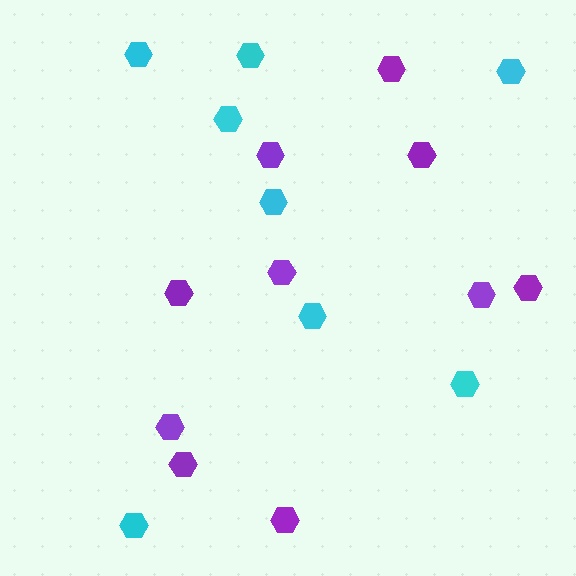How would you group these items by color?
There are 2 groups: one group of cyan hexagons (8) and one group of purple hexagons (10).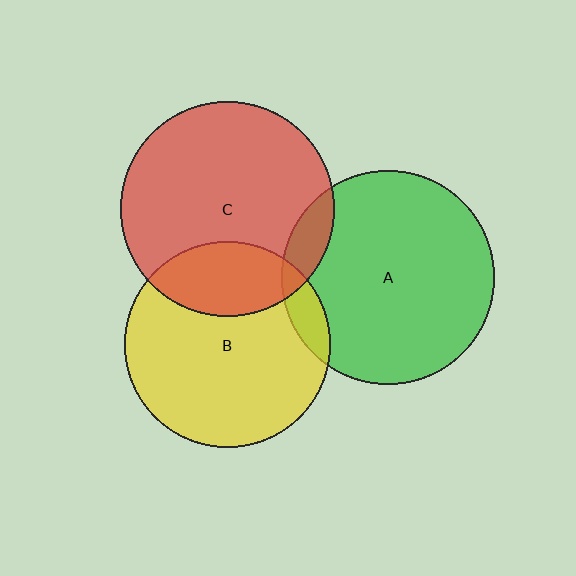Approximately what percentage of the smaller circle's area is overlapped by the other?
Approximately 10%.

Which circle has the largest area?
Circle C (red).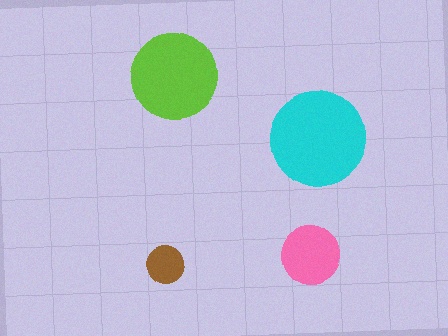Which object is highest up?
The lime circle is topmost.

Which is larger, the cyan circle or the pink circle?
The cyan one.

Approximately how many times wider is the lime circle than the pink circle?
About 1.5 times wider.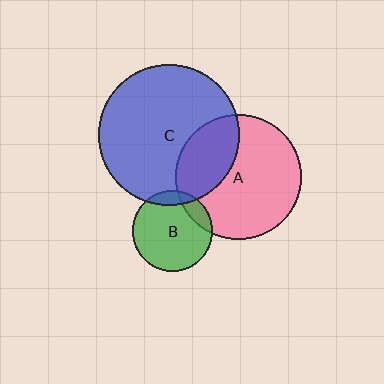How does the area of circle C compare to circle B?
Approximately 3.0 times.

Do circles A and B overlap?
Yes.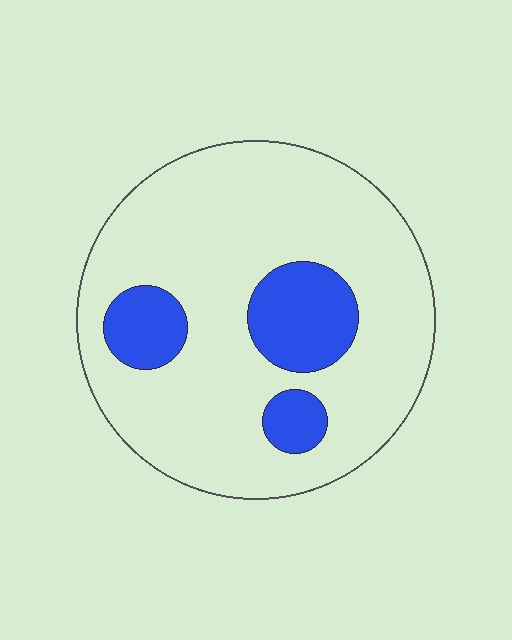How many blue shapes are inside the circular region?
3.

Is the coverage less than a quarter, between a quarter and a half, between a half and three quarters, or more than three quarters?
Less than a quarter.